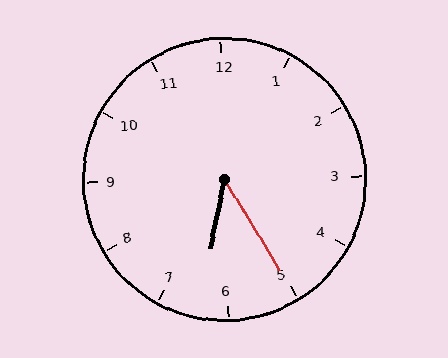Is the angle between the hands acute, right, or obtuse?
It is acute.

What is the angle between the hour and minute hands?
Approximately 42 degrees.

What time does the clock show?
6:25.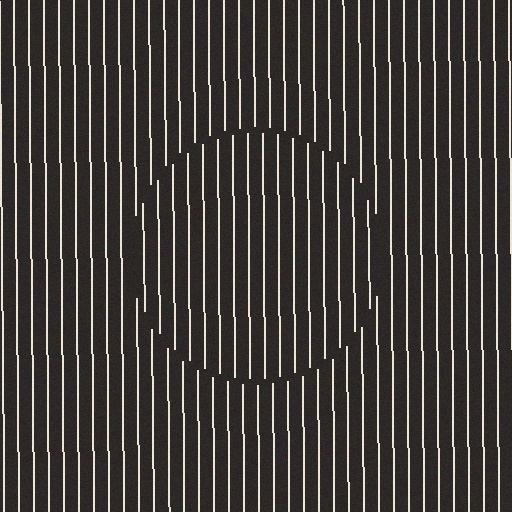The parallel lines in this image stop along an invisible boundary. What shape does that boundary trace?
An illusory circle. The interior of the shape contains the same grating, shifted by half a period — the contour is defined by the phase discontinuity where line-ends from the inner and outer gratings abut.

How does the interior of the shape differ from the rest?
The interior of the shape contains the same grating, shifted by half a period — the contour is defined by the phase discontinuity where line-ends from the inner and outer gratings abut.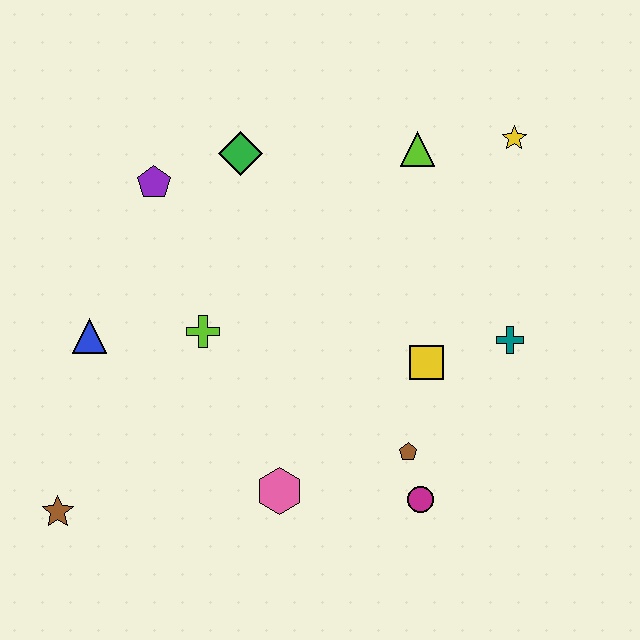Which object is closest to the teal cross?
The yellow square is closest to the teal cross.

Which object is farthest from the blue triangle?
The yellow star is farthest from the blue triangle.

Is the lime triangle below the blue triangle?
No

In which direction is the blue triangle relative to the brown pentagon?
The blue triangle is to the left of the brown pentagon.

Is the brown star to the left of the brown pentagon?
Yes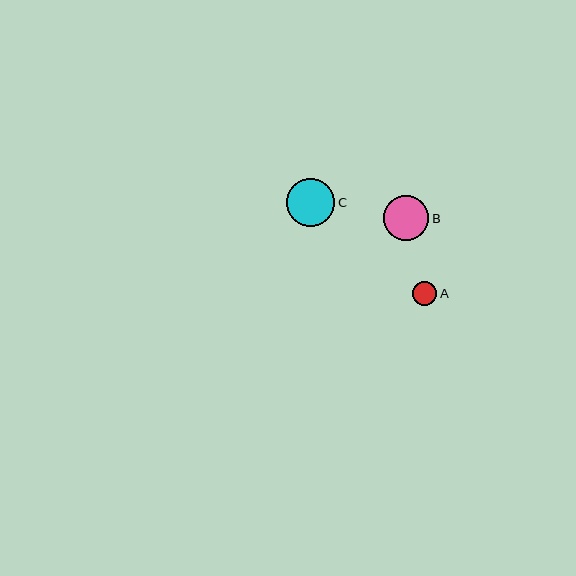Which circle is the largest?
Circle C is the largest with a size of approximately 48 pixels.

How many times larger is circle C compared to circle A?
Circle C is approximately 2.0 times the size of circle A.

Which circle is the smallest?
Circle A is the smallest with a size of approximately 24 pixels.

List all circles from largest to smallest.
From largest to smallest: C, B, A.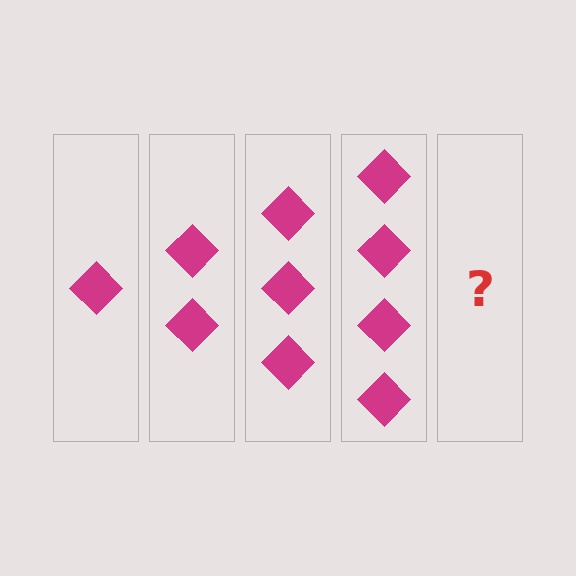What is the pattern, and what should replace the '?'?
The pattern is that each step adds one more diamond. The '?' should be 5 diamonds.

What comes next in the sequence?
The next element should be 5 diamonds.